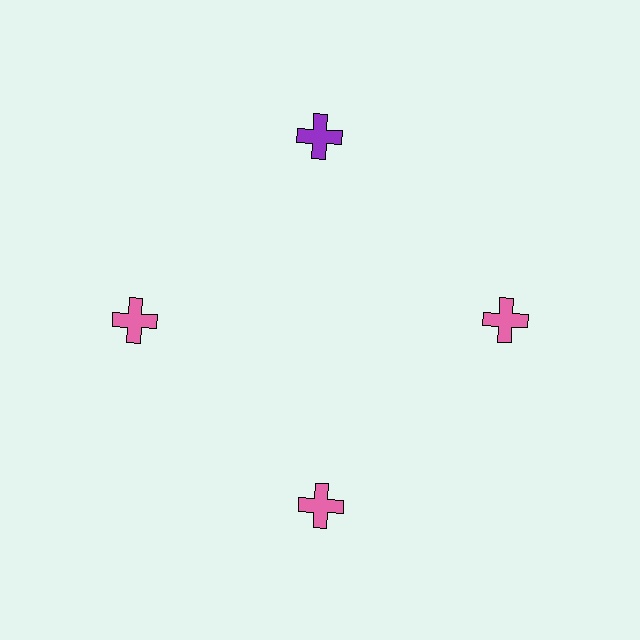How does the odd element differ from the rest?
It has a different color: purple instead of pink.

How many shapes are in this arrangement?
There are 4 shapes arranged in a ring pattern.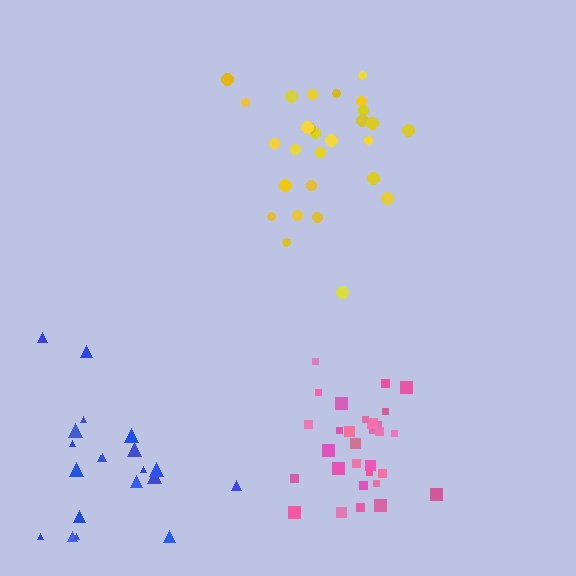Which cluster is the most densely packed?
Pink.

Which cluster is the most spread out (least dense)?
Blue.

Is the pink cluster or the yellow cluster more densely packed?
Pink.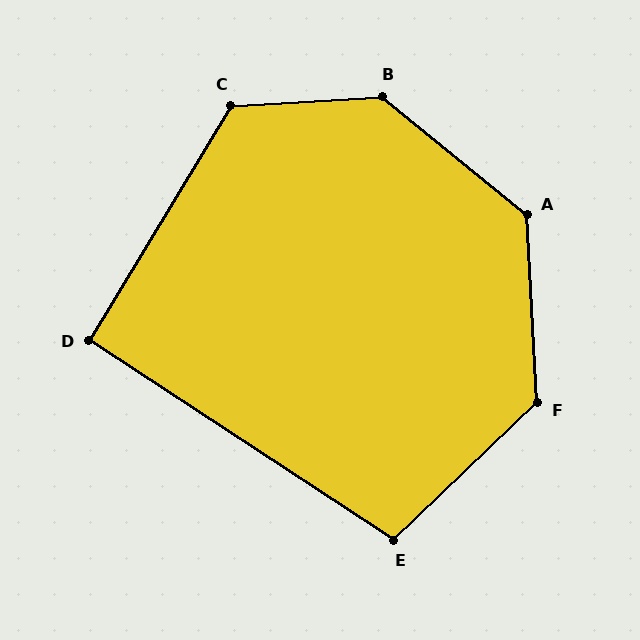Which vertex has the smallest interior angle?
D, at approximately 92 degrees.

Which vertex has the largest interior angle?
B, at approximately 137 degrees.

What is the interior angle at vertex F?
Approximately 131 degrees (obtuse).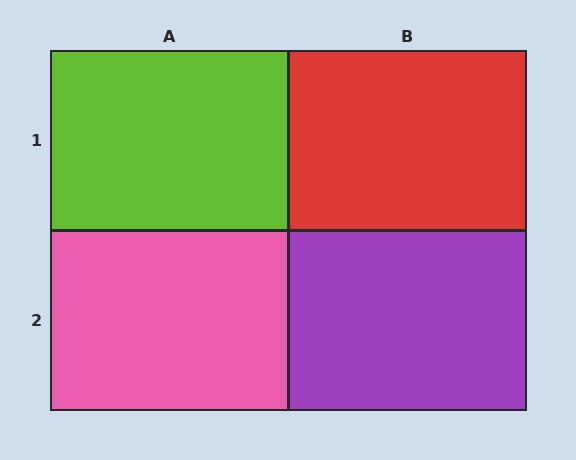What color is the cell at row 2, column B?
Purple.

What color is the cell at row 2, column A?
Pink.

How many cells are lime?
1 cell is lime.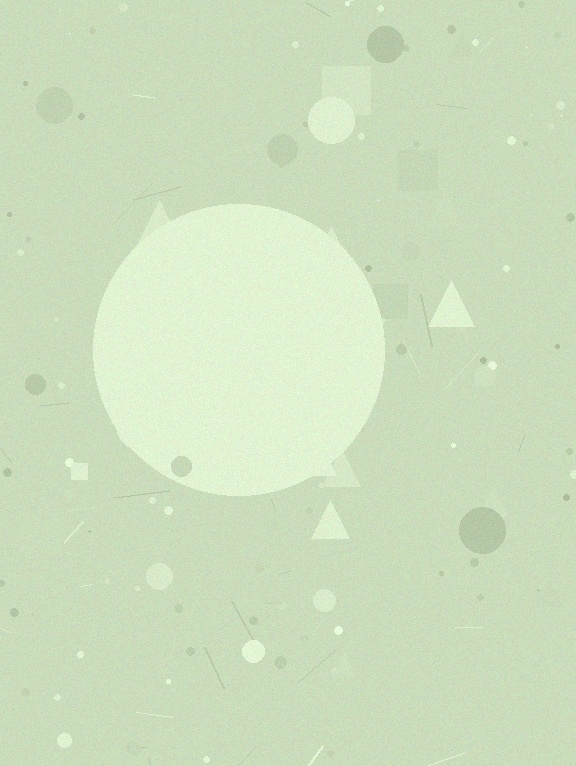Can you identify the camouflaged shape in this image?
The camouflaged shape is a circle.